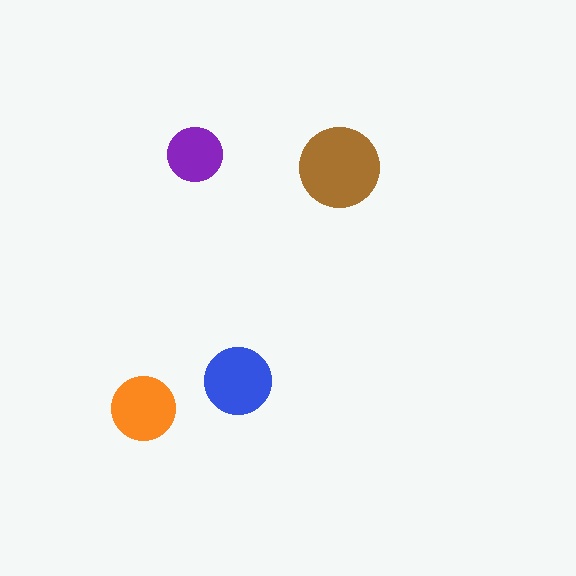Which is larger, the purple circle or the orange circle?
The orange one.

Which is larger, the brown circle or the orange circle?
The brown one.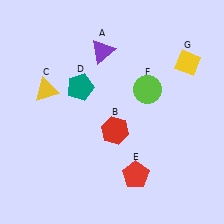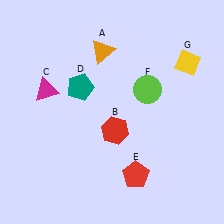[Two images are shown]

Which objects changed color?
A changed from purple to orange. C changed from yellow to magenta.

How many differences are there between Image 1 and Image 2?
There are 2 differences between the two images.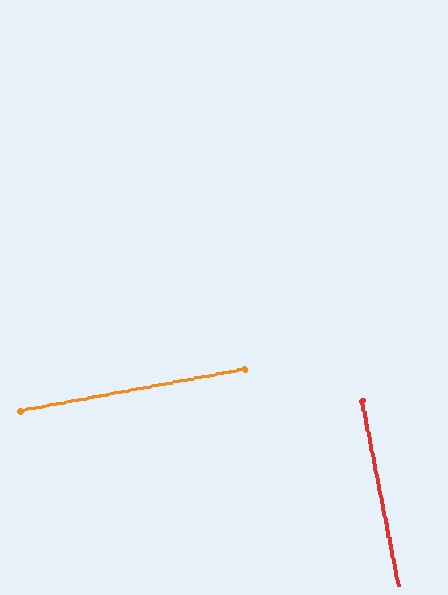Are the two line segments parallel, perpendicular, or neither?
Perpendicular — they meet at approximately 89°.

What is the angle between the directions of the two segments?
Approximately 89 degrees.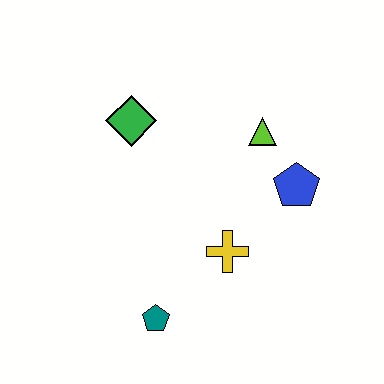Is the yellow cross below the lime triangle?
Yes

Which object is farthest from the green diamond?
The teal pentagon is farthest from the green diamond.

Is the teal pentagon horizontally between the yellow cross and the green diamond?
Yes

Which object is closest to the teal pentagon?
The yellow cross is closest to the teal pentagon.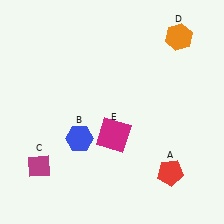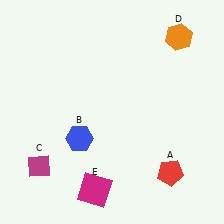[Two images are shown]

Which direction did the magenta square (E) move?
The magenta square (E) moved down.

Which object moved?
The magenta square (E) moved down.